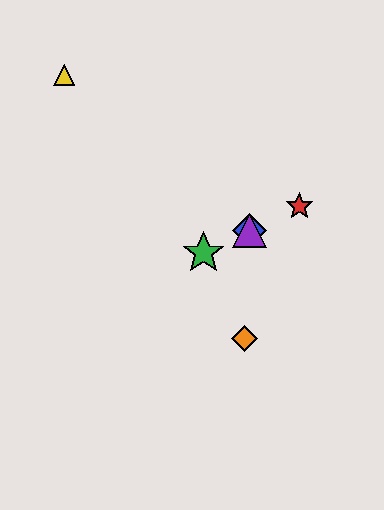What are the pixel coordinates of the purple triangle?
The purple triangle is at (250, 230).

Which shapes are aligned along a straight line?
The red star, the blue diamond, the green star, the purple triangle are aligned along a straight line.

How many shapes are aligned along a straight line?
4 shapes (the red star, the blue diamond, the green star, the purple triangle) are aligned along a straight line.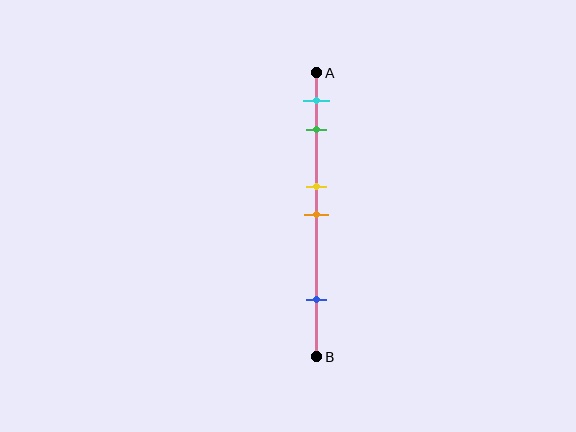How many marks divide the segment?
There are 5 marks dividing the segment.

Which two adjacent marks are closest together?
The yellow and orange marks are the closest adjacent pair.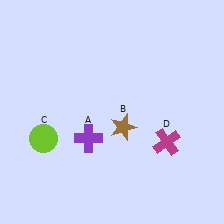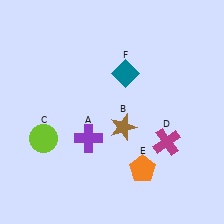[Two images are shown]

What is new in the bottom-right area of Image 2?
An orange pentagon (E) was added in the bottom-right area of Image 2.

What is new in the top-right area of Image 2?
A teal diamond (F) was added in the top-right area of Image 2.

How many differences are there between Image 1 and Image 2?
There are 2 differences between the two images.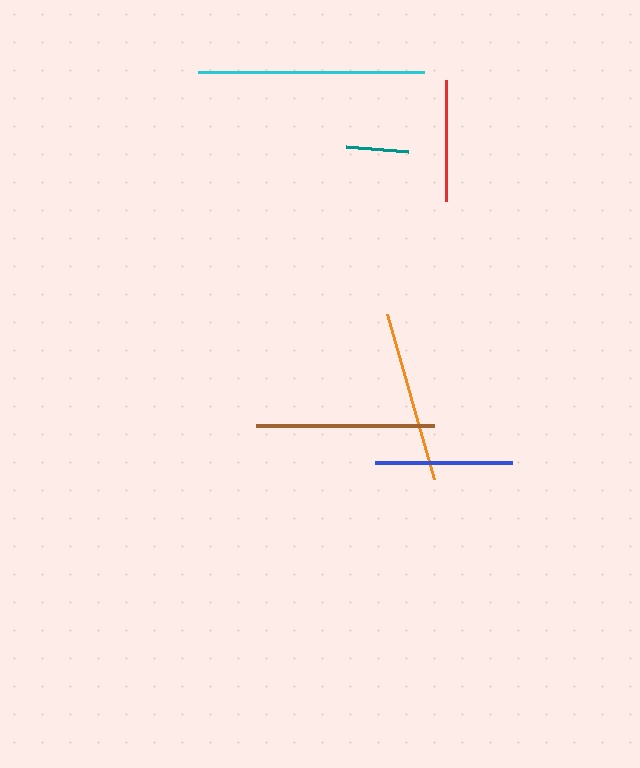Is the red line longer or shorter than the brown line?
The brown line is longer than the red line.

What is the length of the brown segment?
The brown segment is approximately 178 pixels long.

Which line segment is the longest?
The cyan line is the longest at approximately 226 pixels.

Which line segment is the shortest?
The teal line is the shortest at approximately 62 pixels.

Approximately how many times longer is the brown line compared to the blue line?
The brown line is approximately 1.3 times the length of the blue line.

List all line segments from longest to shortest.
From longest to shortest: cyan, brown, orange, blue, red, teal.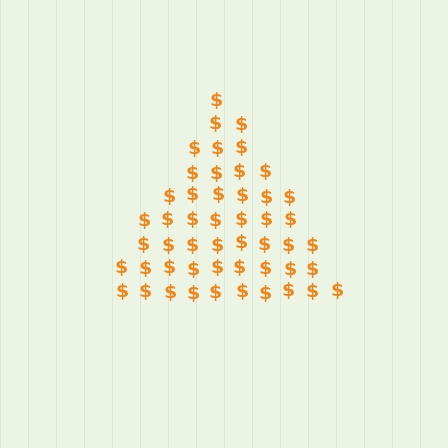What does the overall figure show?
The overall figure shows a triangle.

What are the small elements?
The small elements are dollar signs.